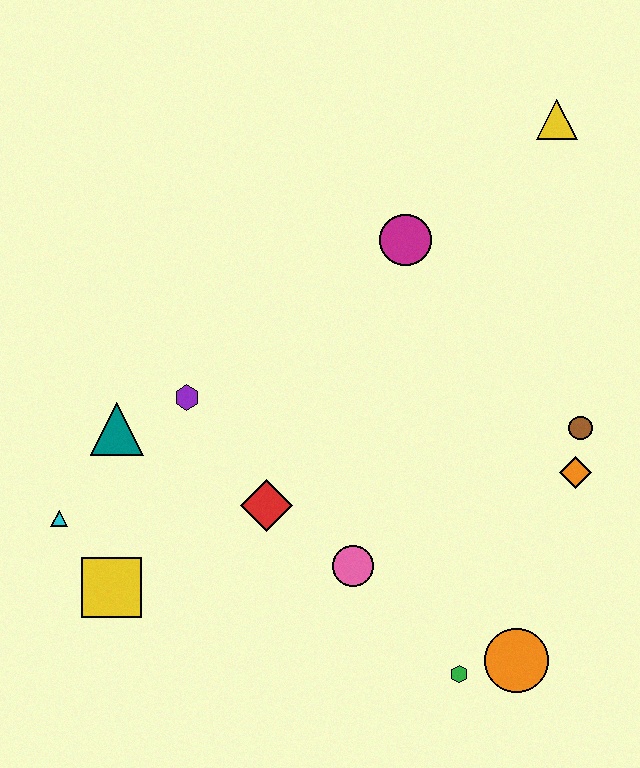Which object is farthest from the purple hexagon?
The yellow triangle is farthest from the purple hexagon.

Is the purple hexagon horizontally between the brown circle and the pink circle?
No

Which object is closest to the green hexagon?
The orange circle is closest to the green hexagon.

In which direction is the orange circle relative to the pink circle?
The orange circle is to the right of the pink circle.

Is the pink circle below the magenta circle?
Yes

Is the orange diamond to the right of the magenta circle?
Yes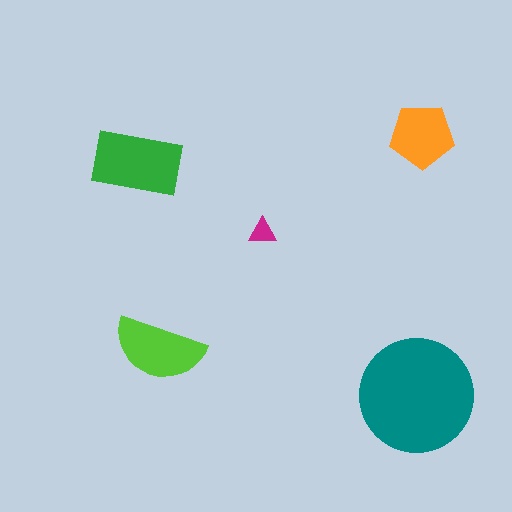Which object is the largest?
The teal circle.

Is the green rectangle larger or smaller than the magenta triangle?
Larger.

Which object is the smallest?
The magenta triangle.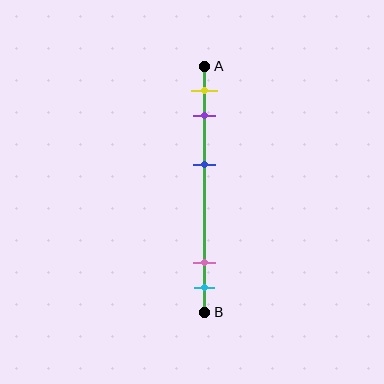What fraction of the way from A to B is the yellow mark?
The yellow mark is approximately 10% (0.1) of the way from A to B.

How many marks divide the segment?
There are 5 marks dividing the segment.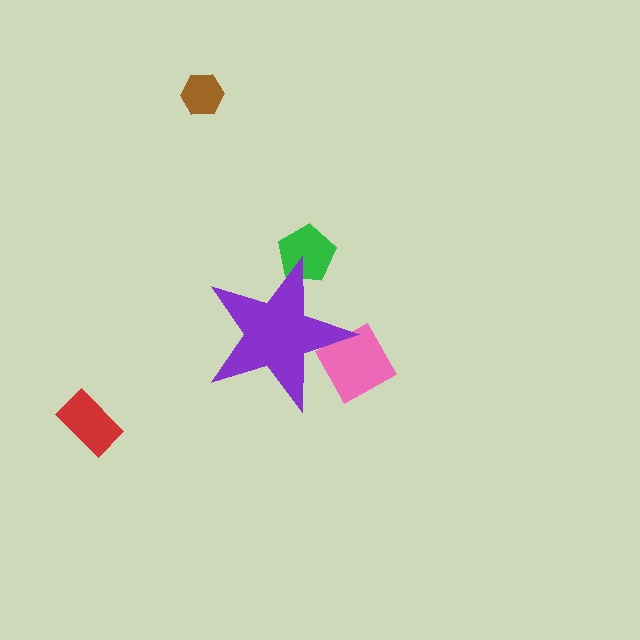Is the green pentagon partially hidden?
Yes, the green pentagon is partially hidden behind the purple star.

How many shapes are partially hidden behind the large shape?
2 shapes are partially hidden.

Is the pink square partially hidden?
Yes, the pink square is partially hidden behind the purple star.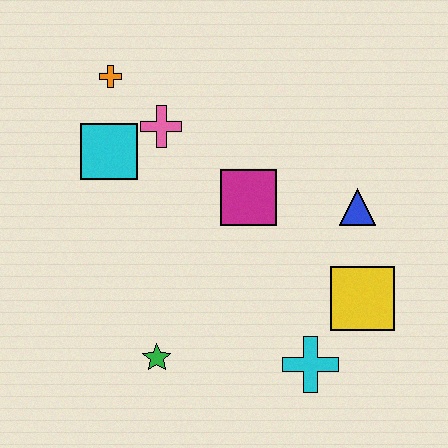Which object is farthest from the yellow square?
The orange cross is farthest from the yellow square.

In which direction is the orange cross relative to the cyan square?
The orange cross is above the cyan square.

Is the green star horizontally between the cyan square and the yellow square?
Yes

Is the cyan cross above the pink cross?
No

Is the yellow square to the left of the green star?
No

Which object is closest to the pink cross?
The cyan square is closest to the pink cross.